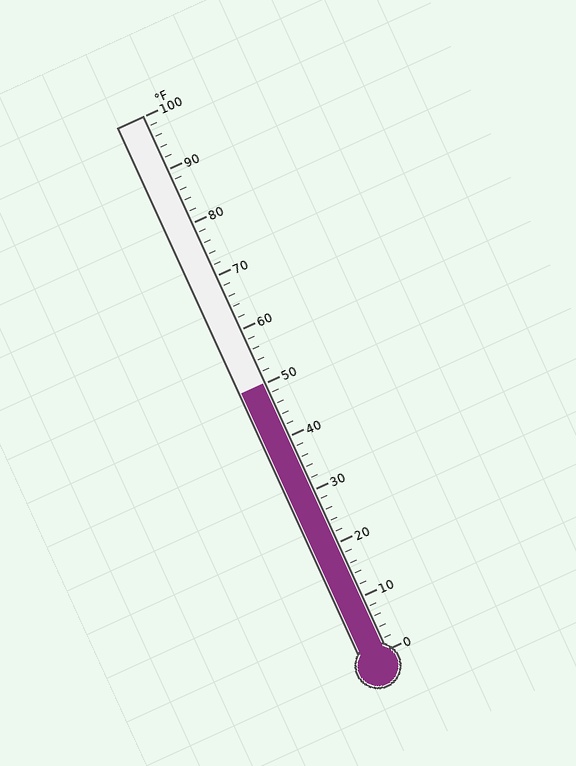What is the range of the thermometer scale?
The thermometer scale ranges from 0°F to 100°F.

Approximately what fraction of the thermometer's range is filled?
The thermometer is filled to approximately 50% of its range.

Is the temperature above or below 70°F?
The temperature is below 70°F.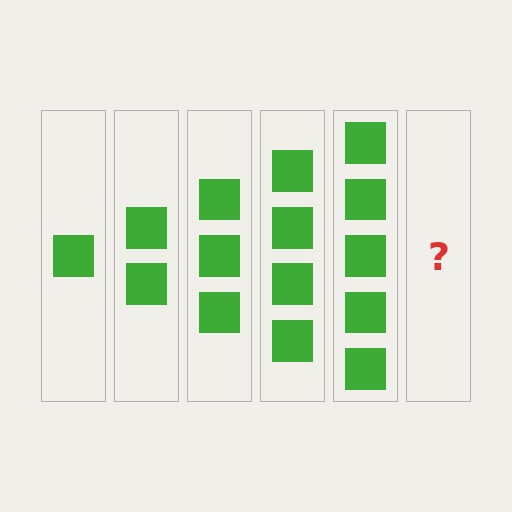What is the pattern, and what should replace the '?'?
The pattern is that each step adds one more square. The '?' should be 6 squares.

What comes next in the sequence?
The next element should be 6 squares.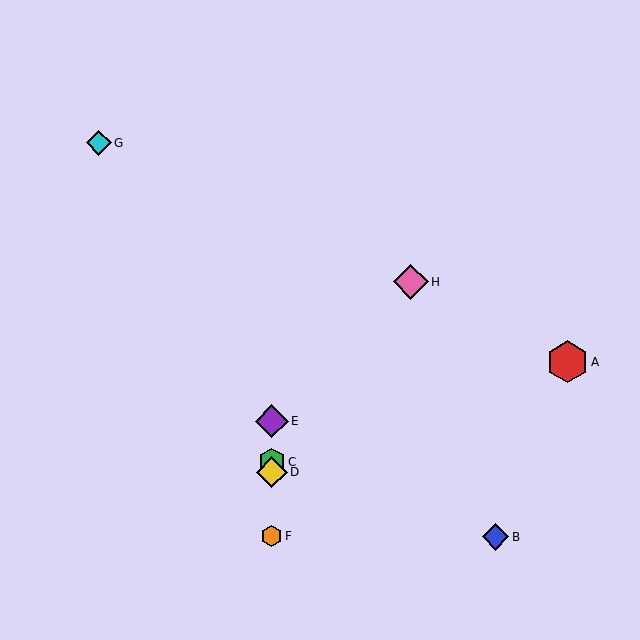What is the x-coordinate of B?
Object B is at x≈496.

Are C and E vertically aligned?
Yes, both are at x≈272.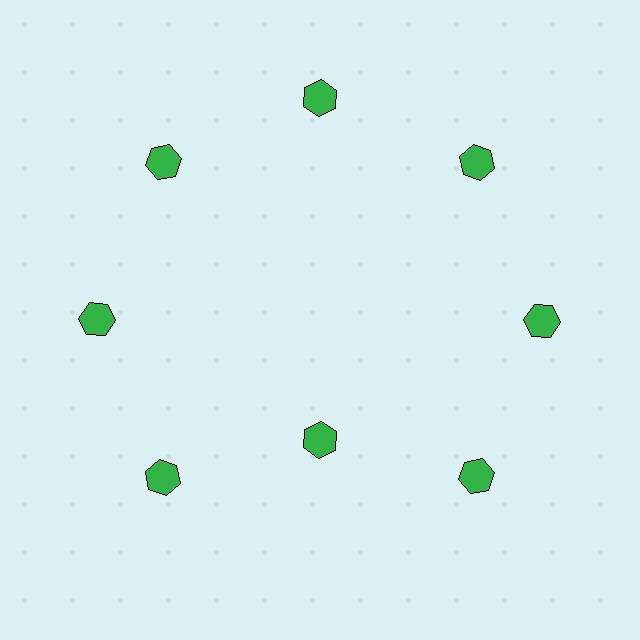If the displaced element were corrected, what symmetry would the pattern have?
It would have 8-fold rotational symmetry — the pattern would map onto itself every 45 degrees.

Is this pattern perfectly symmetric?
No. The 8 green hexagons are arranged in a ring, but one element near the 6 o'clock position is pulled inward toward the center, breaking the 8-fold rotational symmetry.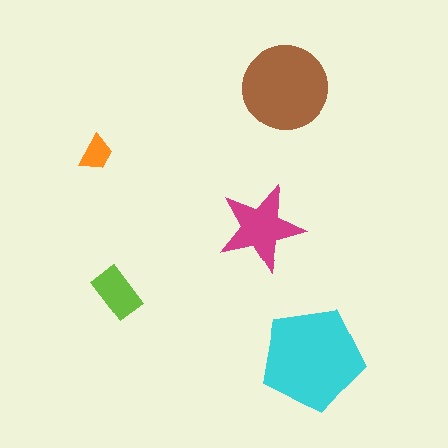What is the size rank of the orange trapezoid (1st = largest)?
5th.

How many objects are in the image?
There are 5 objects in the image.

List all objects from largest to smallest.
The cyan pentagon, the brown circle, the magenta star, the lime rectangle, the orange trapezoid.